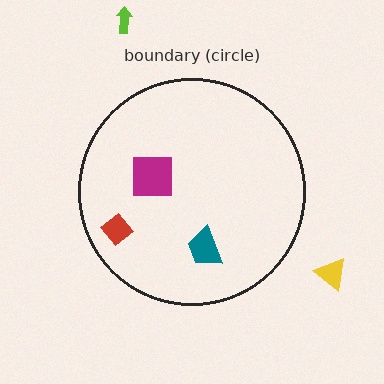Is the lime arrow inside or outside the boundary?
Outside.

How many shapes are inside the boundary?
3 inside, 2 outside.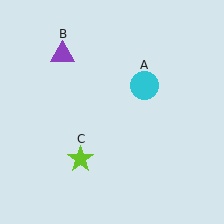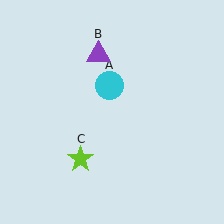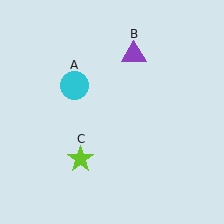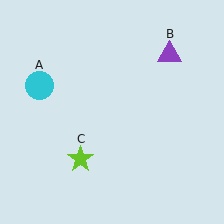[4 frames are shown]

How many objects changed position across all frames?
2 objects changed position: cyan circle (object A), purple triangle (object B).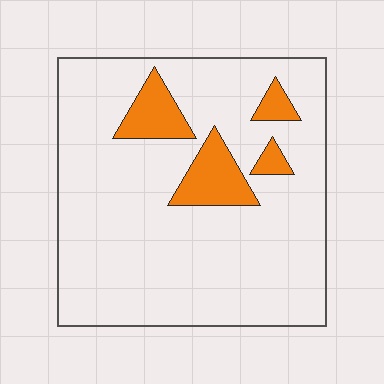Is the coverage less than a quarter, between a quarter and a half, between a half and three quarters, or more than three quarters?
Less than a quarter.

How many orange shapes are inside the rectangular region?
4.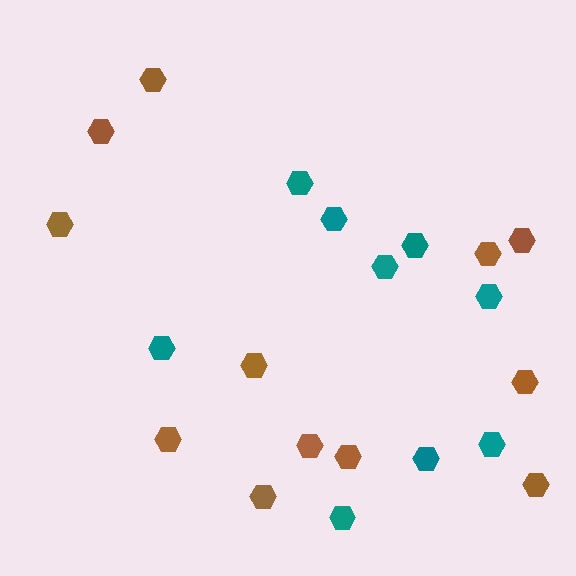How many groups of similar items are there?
There are 2 groups: one group of teal hexagons (9) and one group of brown hexagons (12).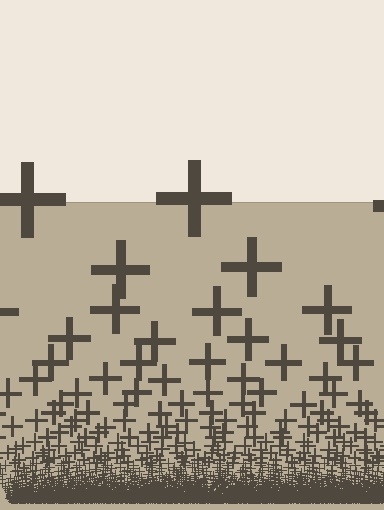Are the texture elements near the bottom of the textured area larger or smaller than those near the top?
Smaller. The gradient is inverted — elements near the bottom are smaller and denser.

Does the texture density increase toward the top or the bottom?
Density increases toward the bottom.